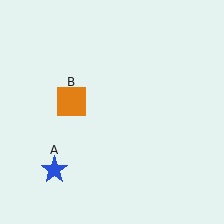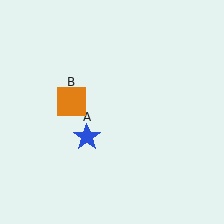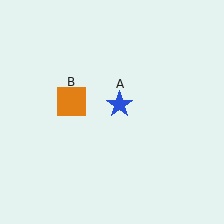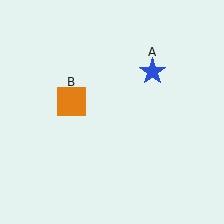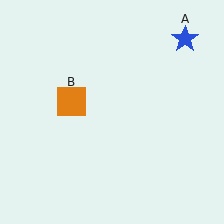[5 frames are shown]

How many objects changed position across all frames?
1 object changed position: blue star (object A).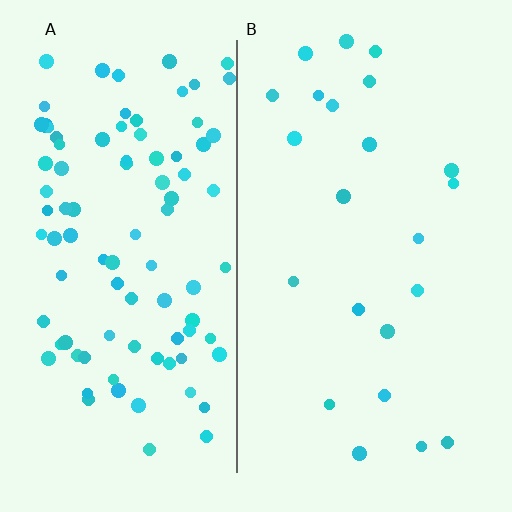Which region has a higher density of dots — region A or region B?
A (the left).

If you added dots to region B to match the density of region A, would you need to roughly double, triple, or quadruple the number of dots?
Approximately quadruple.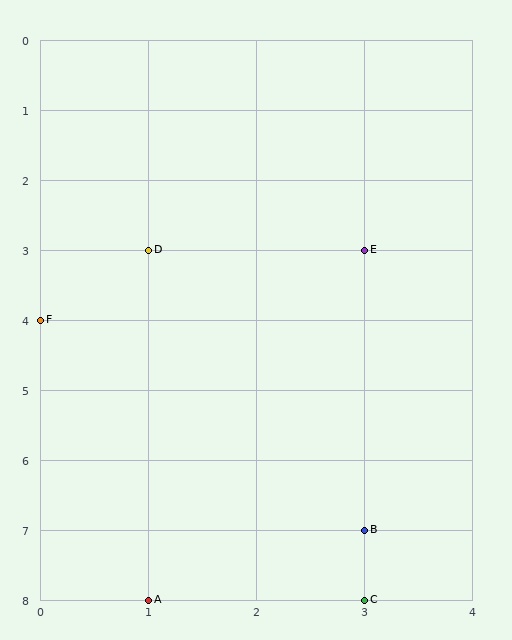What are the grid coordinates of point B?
Point B is at grid coordinates (3, 7).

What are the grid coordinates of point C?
Point C is at grid coordinates (3, 8).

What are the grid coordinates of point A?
Point A is at grid coordinates (1, 8).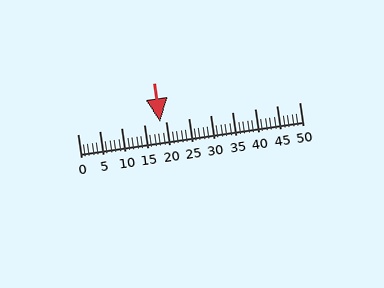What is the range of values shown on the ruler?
The ruler shows values from 0 to 50.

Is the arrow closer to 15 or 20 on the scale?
The arrow is closer to 20.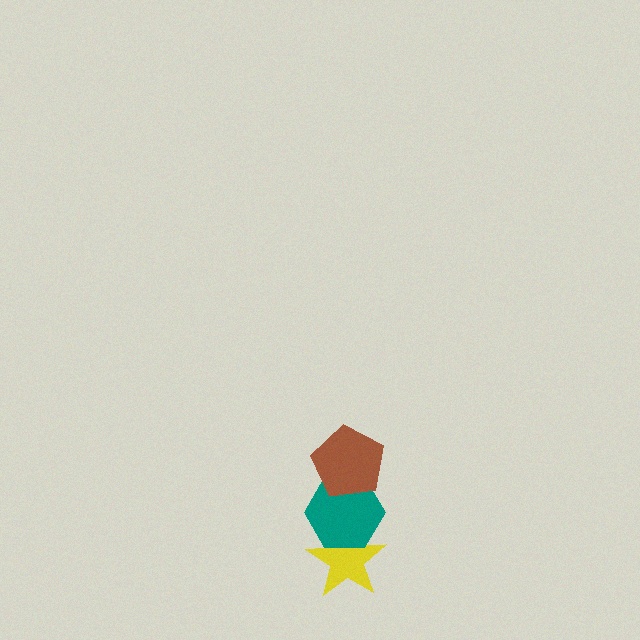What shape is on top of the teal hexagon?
The brown pentagon is on top of the teal hexagon.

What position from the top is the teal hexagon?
The teal hexagon is 2nd from the top.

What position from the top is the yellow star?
The yellow star is 3rd from the top.